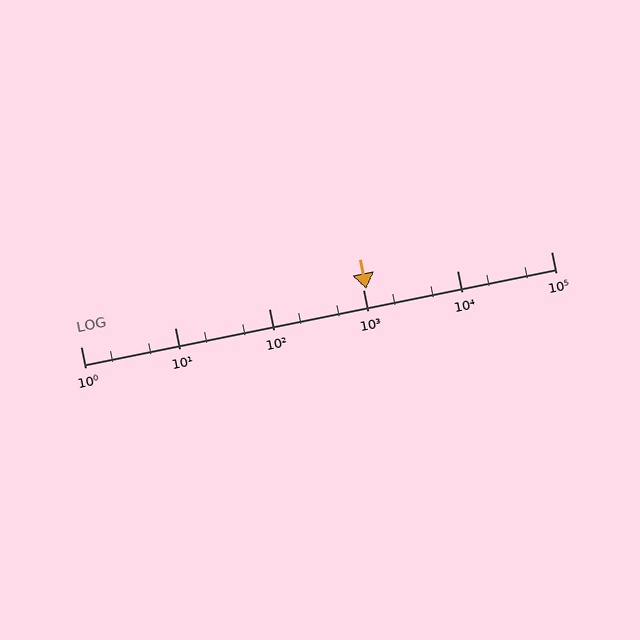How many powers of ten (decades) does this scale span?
The scale spans 5 decades, from 1 to 100000.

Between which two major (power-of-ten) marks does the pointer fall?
The pointer is between 1000 and 10000.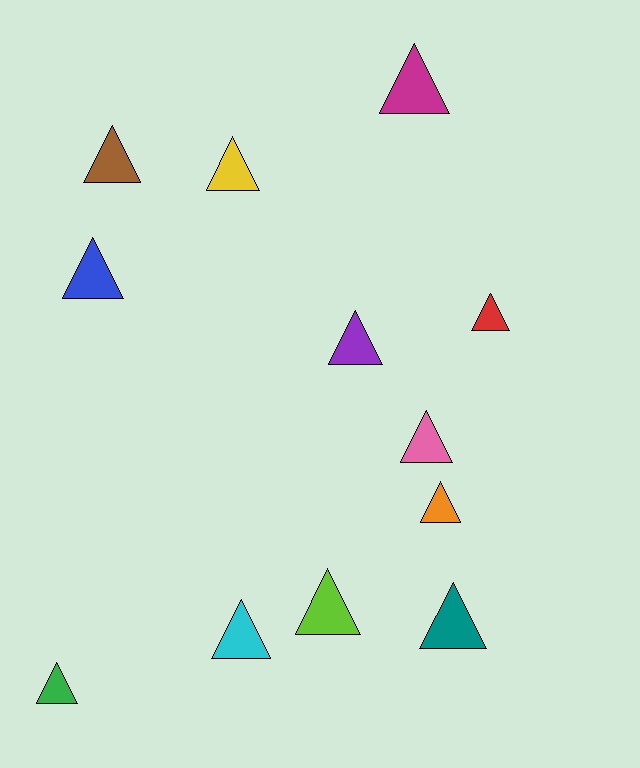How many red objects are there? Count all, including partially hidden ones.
There is 1 red object.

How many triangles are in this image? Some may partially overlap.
There are 12 triangles.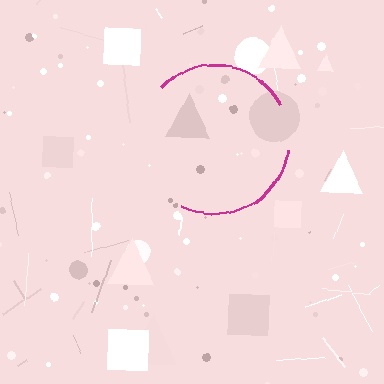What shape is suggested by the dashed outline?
The dashed outline suggests a circle.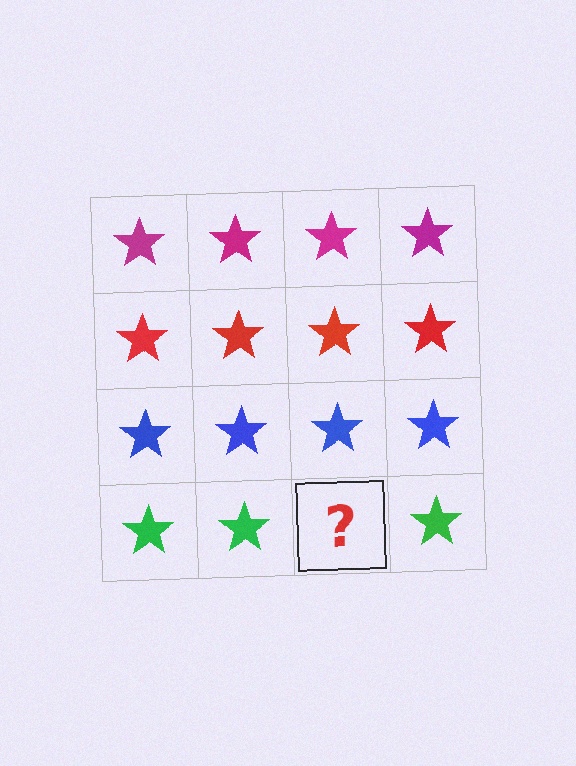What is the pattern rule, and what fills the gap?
The rule is that each row has a consistent color. The gap should be filled with a green star.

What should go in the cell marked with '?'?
The missing cell should contain a green star.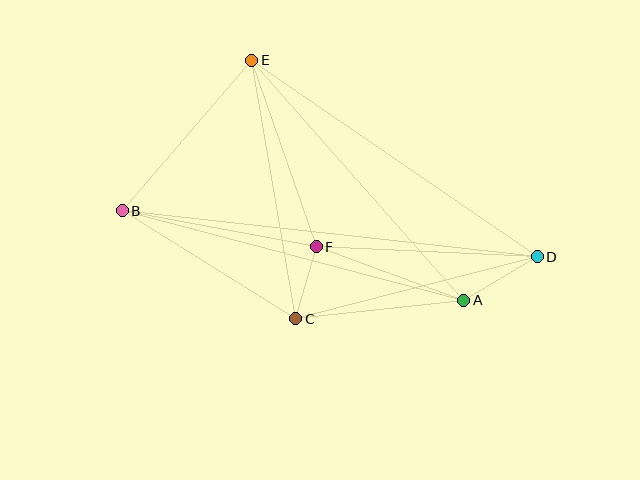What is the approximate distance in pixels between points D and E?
The distance between D and E is approximately 347 pixels.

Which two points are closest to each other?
Points C and F are closest to each other.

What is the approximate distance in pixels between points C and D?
The distance between C and D is approximately 250 pixels.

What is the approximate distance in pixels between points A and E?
The distance between A and E is approximately 320 pixels.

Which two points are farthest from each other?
Points B and D are farthest from each other.